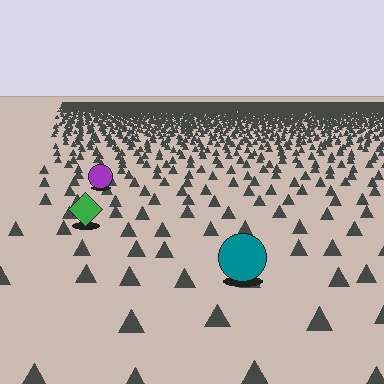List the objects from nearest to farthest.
From nearest to farthest: the teal circle, the green diamond, the purple circle.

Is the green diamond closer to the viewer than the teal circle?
No. The teal circle is closer — you can tell from the texture gradient: the ground texture is coarser near it.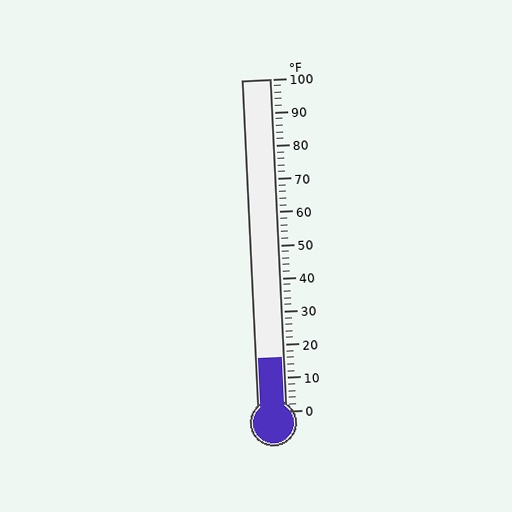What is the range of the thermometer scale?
The thermometer scale ranges from 0°F to 100°F.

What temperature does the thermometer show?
The thermometer shows approximately 16°F.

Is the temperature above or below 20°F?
The temperature is below 20°F.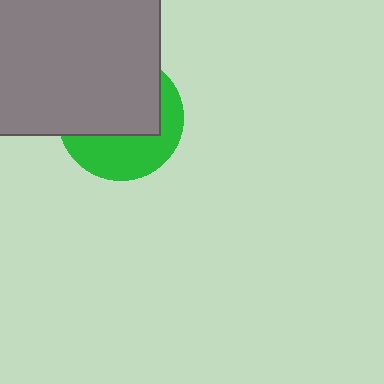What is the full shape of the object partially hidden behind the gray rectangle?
The partially hidden object is a green circle.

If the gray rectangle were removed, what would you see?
You would see the complete green circle.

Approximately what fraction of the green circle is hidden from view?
Roughly 58% of the green circle is hidden behind the gray rectangle.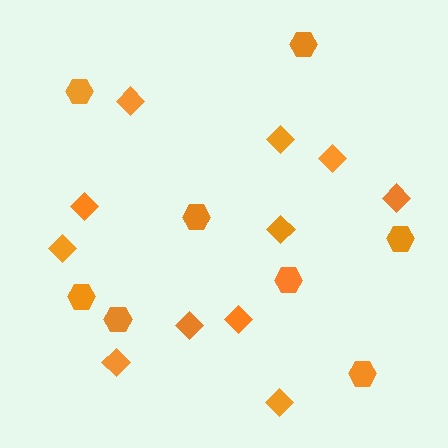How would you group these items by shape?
There are 2 groups: one group of hexagons (8) and one group of diamonds (11).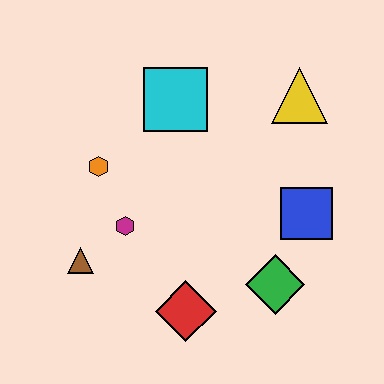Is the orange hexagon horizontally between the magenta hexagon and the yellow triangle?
No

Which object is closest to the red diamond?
The green diamond is closest to the red diamond.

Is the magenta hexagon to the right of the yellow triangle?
No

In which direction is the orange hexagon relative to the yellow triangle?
The orange hexagon is to the left of the yellow triangle.